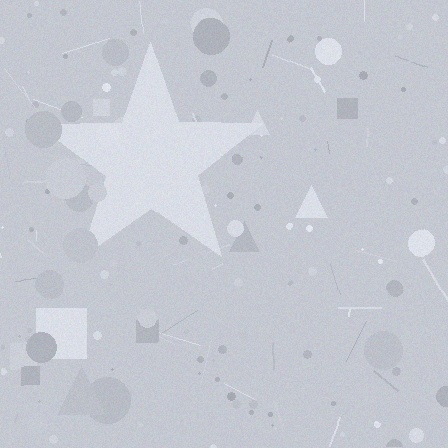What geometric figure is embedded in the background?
A star is embedded in the background.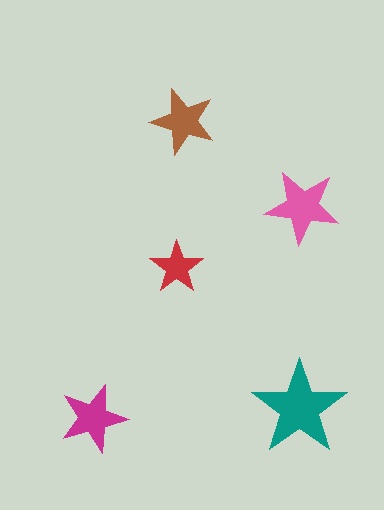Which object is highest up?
The brown star is topmost.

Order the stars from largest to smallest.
the teal one, the pink one, the magenta one, the brown one, the red one.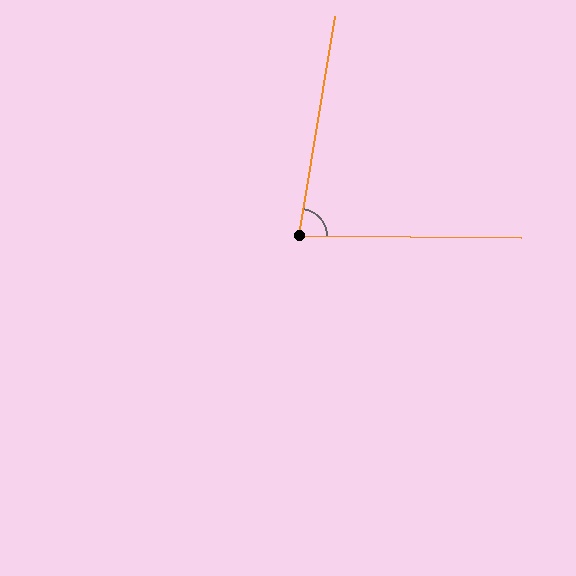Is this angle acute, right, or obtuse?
It is acute.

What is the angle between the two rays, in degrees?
Approximately 81 degrees.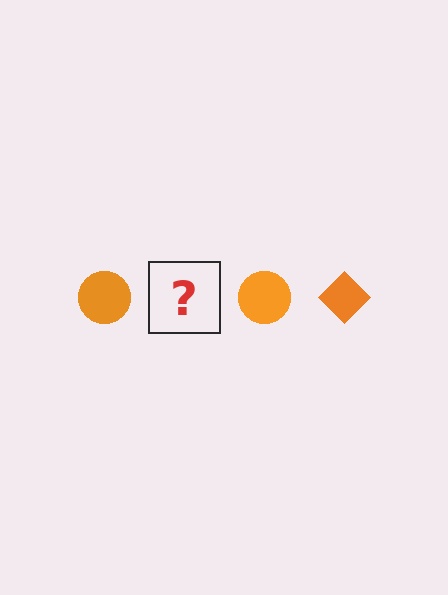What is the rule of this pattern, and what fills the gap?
The rule is that the pattern cycles through circle, diamond shapes in orange. The gap should be filled with an orange diamond.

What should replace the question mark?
The question mark should be replaced with an orange diamond.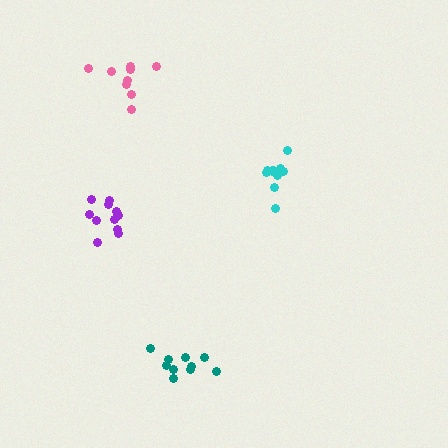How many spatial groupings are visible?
There are 4 spatial groupings.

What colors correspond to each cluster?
The clusters are colored: cyan, purple, pink, teal.